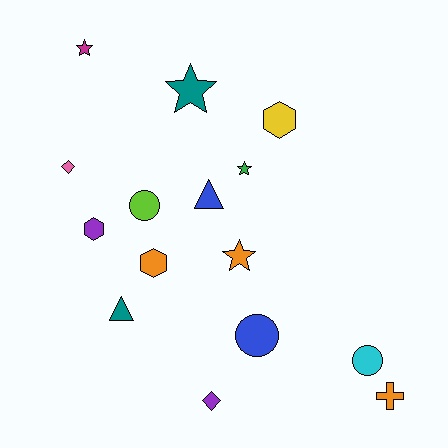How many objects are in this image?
There are 15 objects.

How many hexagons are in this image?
There are 3 hexagons.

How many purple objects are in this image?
There are 2 purple objects.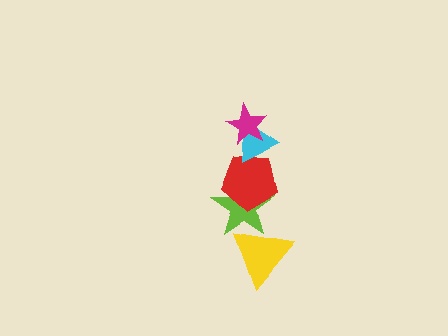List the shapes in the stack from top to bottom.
From top to bottom: the magenta star, the cyan triangle, the red pentagon, the lime star, the yellow triangle.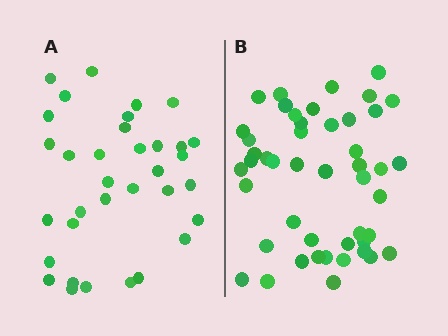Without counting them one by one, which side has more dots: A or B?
Region B (the right region) has more dots.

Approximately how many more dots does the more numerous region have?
Region B has approximately 15 more dots than region A.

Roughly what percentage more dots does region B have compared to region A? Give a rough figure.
About 40% more.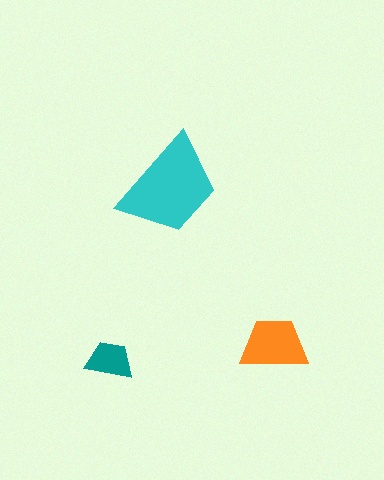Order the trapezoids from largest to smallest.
the cyan one, the orange one, the teal one.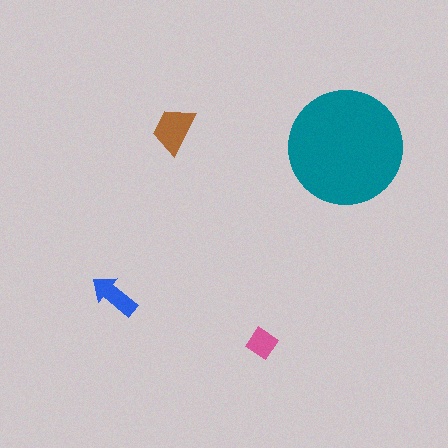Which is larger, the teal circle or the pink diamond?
The teal circle.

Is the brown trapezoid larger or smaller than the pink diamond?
Larger.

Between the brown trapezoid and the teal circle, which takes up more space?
The teal circle.